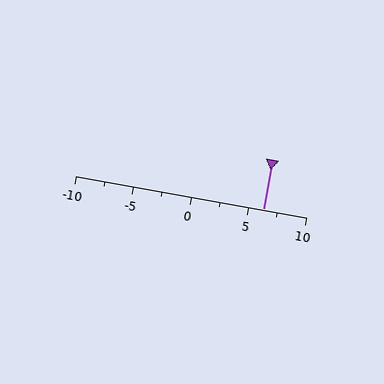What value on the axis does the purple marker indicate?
The marker indicates approximately 6.2.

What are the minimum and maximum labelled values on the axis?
The axis runs from -10 to 10.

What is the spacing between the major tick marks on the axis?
The major ticks are spaced 5 apart.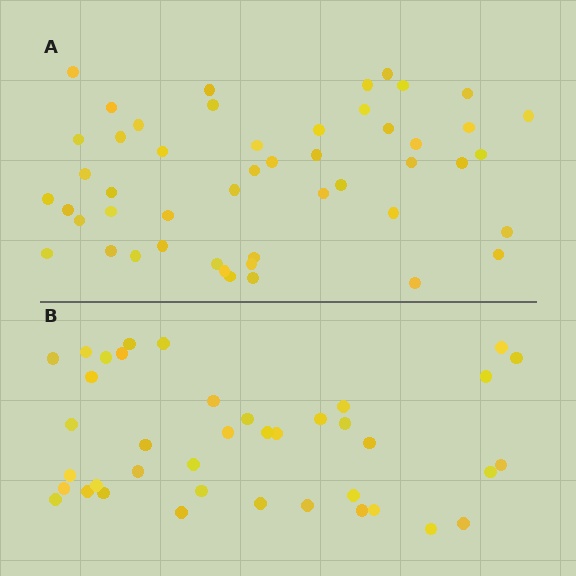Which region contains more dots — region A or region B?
Region A (the top region) has more dots.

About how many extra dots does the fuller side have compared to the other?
Region A has roughly 8 or so more dots than region B.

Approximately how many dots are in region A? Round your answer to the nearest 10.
About 50 dots. (The exact count is 49, which rounds to 50.)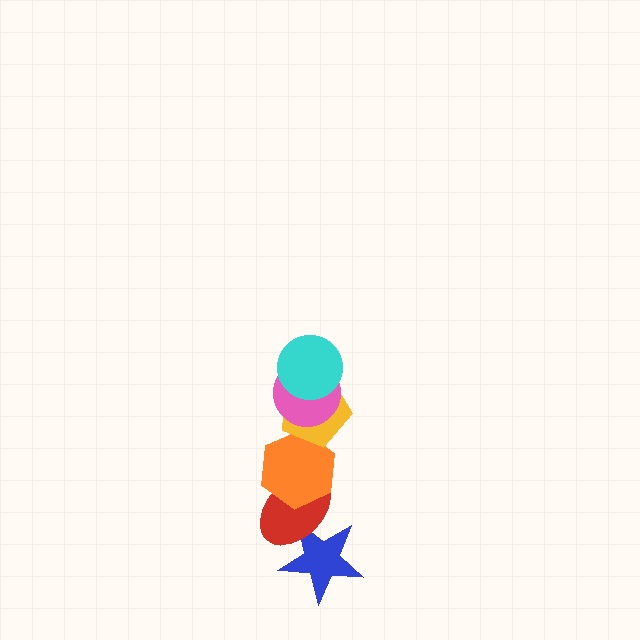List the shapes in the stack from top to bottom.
From top to bottom: the cyan circle, the pink circle, the yellow pentagon, the orange hexagon, the red ellipse, the blue star.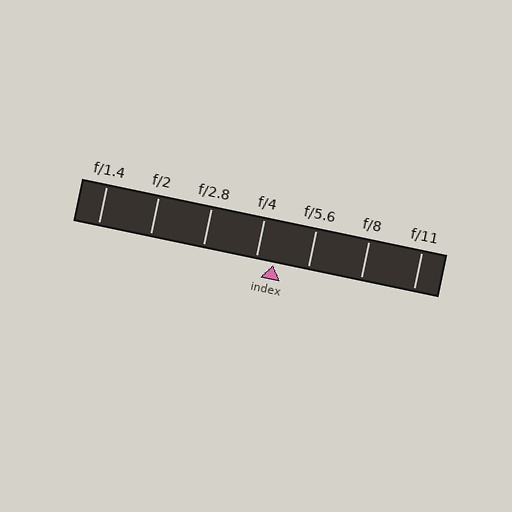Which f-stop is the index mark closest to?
The index mark is closest to f/4.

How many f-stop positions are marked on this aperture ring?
There are 7 f-stop positions marked.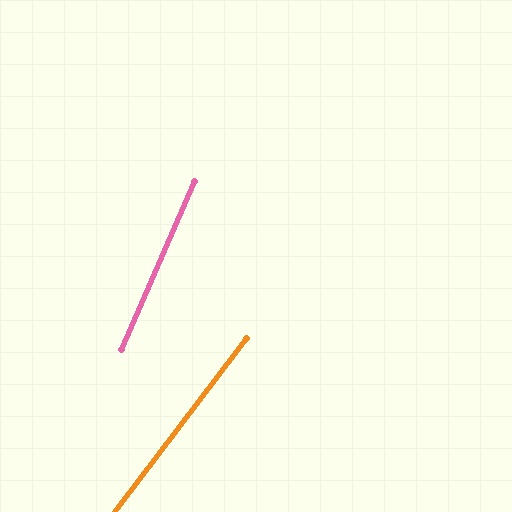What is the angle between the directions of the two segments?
Approximately 13 degrees.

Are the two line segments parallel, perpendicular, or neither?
Neither parallel nor perpendicular — they differ by about 13°.